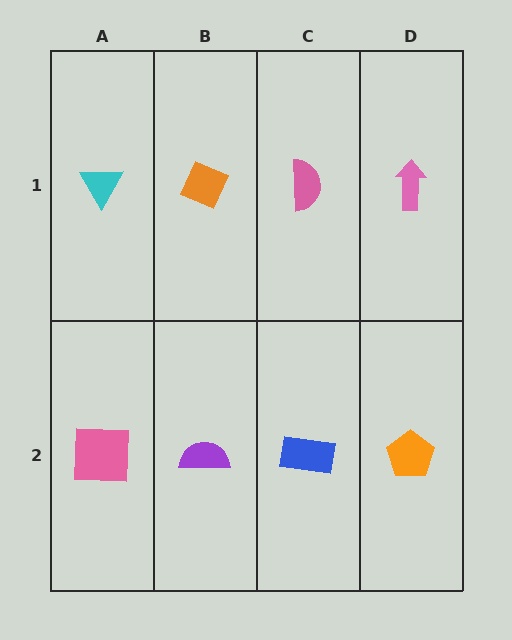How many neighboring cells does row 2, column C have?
3.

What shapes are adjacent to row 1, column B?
A purple semicircle (row 2, column B), a cyan triangle (row 1, column A), a pink semicircle (row 1, column C).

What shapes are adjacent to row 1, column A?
A pink square (row 2, column A), an orange diamond (row 1, column B).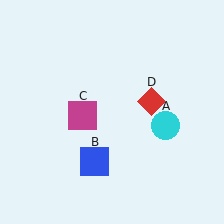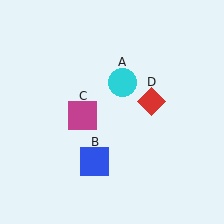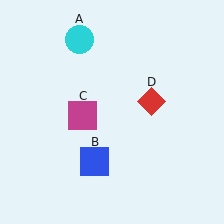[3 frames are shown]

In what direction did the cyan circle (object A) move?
The cyan circle (object A) moved up and to the left.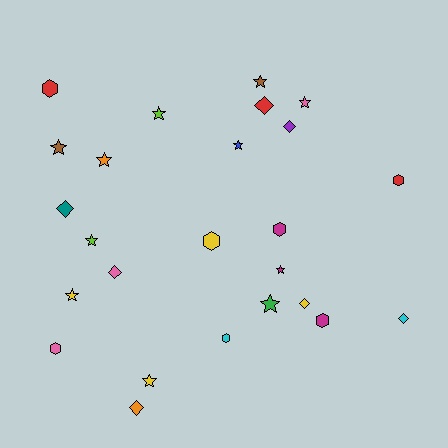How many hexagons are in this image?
There are 7 hexagons.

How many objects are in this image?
There are 25 objects.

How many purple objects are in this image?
There is 1 purple object.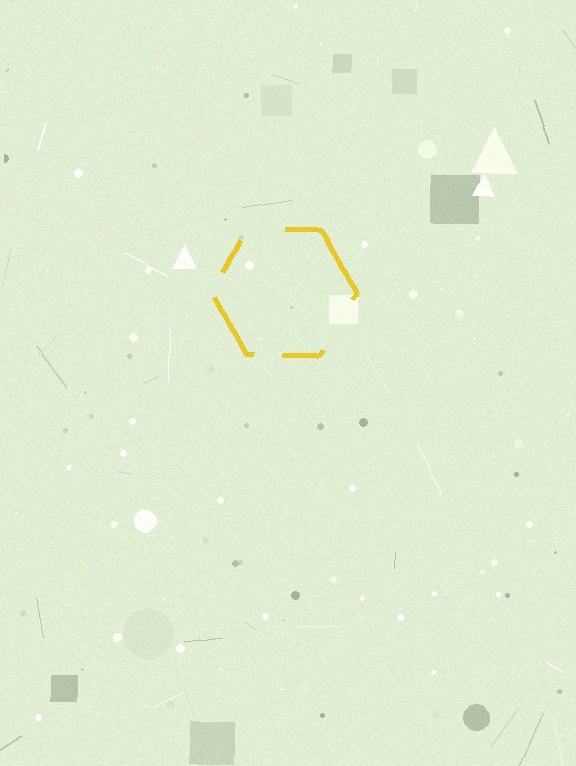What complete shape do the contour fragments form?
The contour fragments form a hexagon.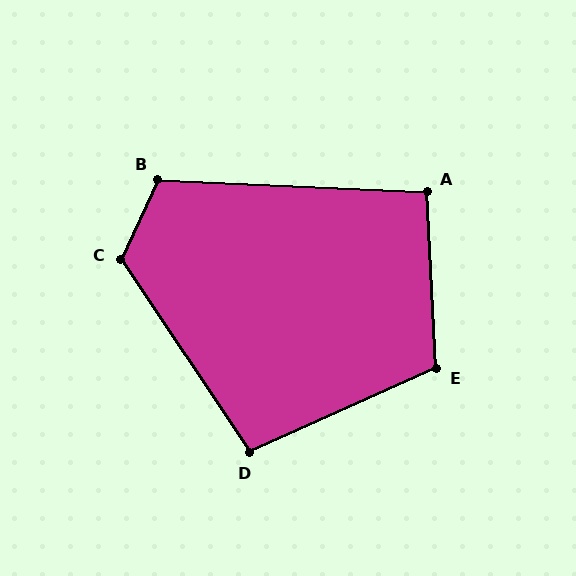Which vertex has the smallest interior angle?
A, at approximately 96 degrees.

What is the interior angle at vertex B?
Approximately 112 degrees (obtuse).